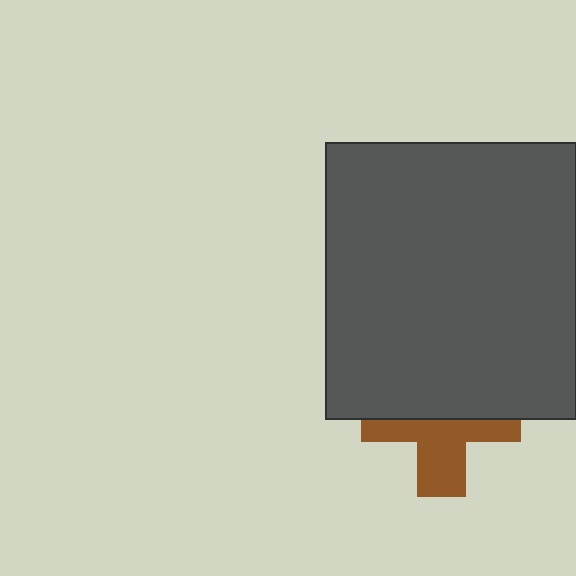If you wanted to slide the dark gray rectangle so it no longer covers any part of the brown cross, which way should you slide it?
Slide it up — that is the most direct way to separate the two shapes.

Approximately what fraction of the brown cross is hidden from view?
Roughly 52% of the brown cross is hidden behind the dark gray rectangle.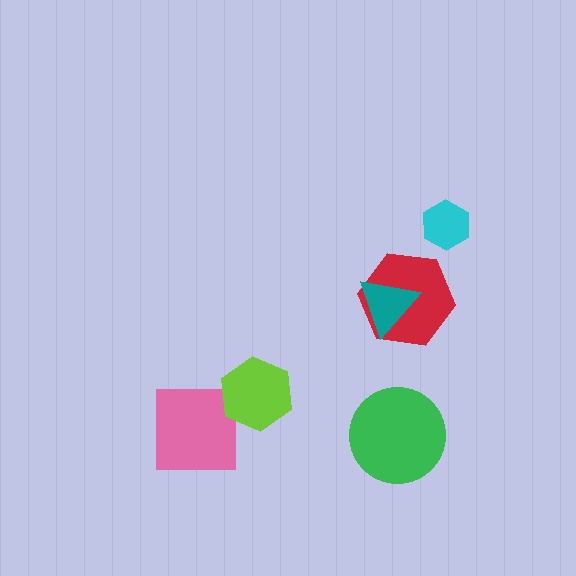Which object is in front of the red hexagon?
The teal triangle is in front of the red hexagon.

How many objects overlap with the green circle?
0 objects overlap with the green circle.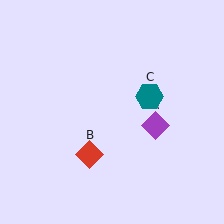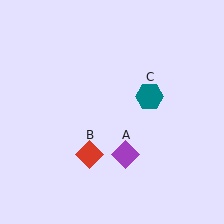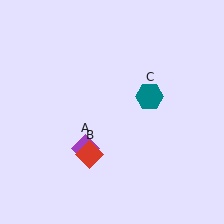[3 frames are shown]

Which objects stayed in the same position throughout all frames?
Red diamond (object B) and teal hexagon (object C) remained stationary.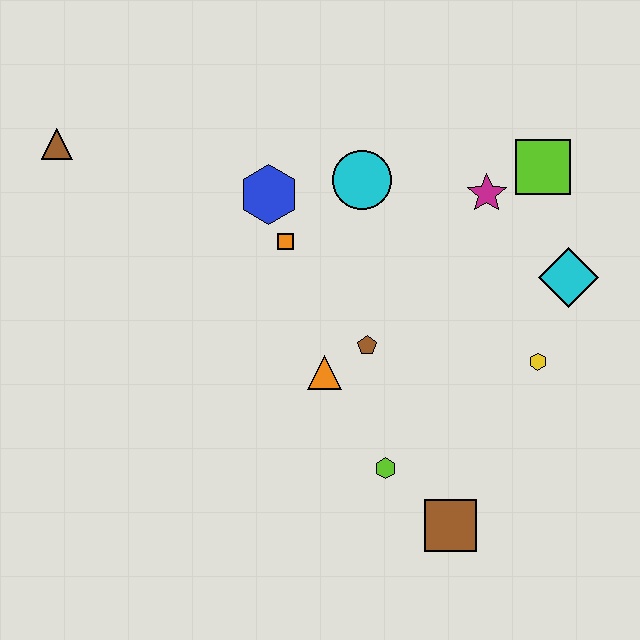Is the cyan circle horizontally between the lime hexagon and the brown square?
No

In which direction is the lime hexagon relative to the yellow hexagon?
The lime hexagon is to the left of the yellow hexagon.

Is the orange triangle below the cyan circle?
Yes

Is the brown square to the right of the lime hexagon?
Yes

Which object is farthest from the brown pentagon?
The brown triangle is farthest from the brown pentagon.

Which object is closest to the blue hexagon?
The orange square is closest to the blue hexagon.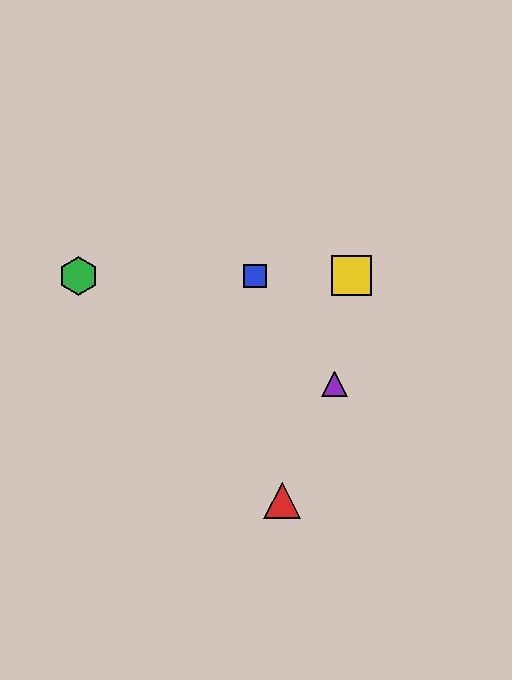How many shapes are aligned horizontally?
3 shapes (the blue square, the green hexagon, the yellow square) are aligned horizontally.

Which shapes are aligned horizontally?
The blue square, the green hexagon, the yellow square are aligned horizontally.